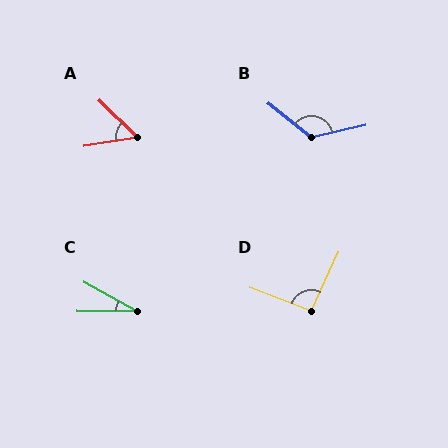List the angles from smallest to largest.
C (28°), A (53°), D (93°), B (129°).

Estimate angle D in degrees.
Approximately 93 degrees.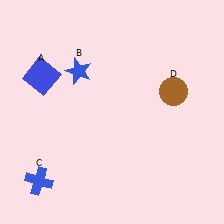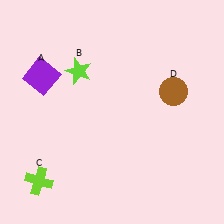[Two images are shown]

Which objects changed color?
A changed from blue to purple. B changed from blue to lime. C changed from blue to lime.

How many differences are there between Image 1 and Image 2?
There are 3 differences between the two images.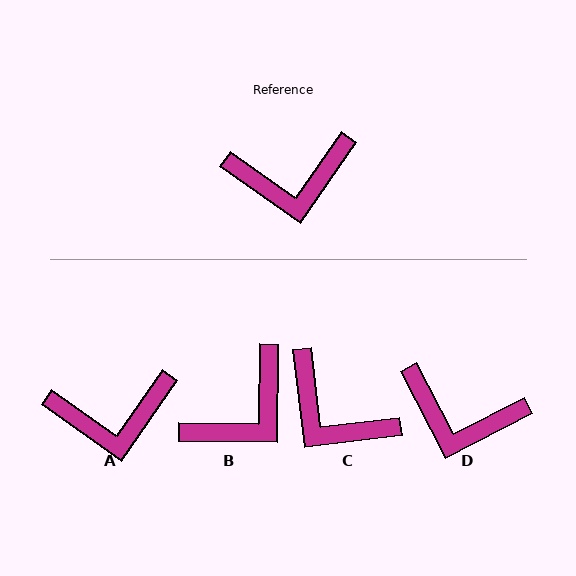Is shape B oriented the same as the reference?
No, it is off by about 34 degrees.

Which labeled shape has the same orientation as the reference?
A.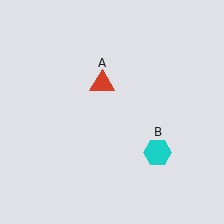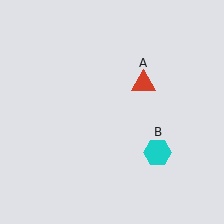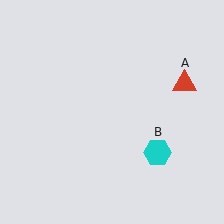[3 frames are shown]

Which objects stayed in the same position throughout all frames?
Cyan hexagon (object B) remained stationary.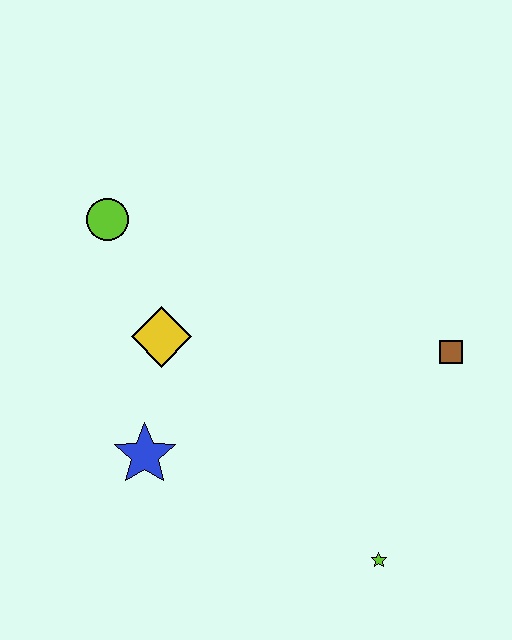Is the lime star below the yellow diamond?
Yes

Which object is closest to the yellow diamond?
The blue star is closest to the yellow diamond.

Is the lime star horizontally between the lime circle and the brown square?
Yes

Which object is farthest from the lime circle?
The lime star is farthest from the lime circle.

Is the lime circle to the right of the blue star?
No